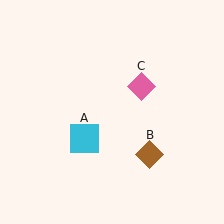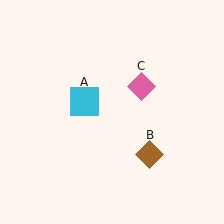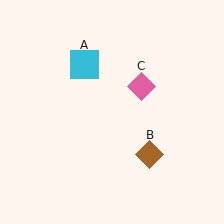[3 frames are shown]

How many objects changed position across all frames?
1 object changed position: cyan square (object A).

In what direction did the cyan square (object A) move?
The cyan square (object A) moved up.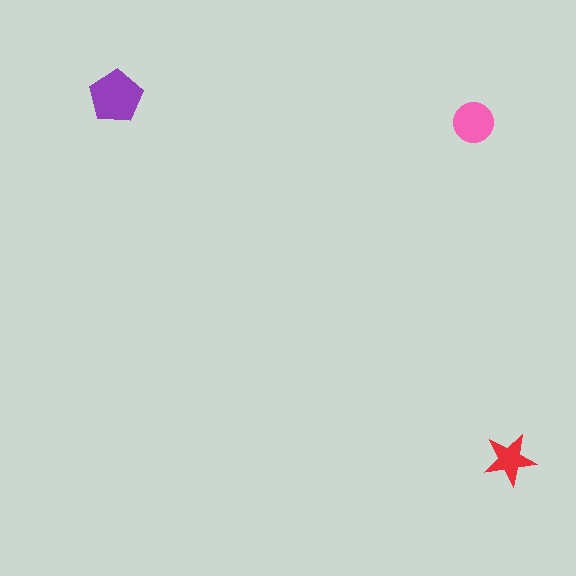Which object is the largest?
The purple pentagon.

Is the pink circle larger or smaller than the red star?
Larger.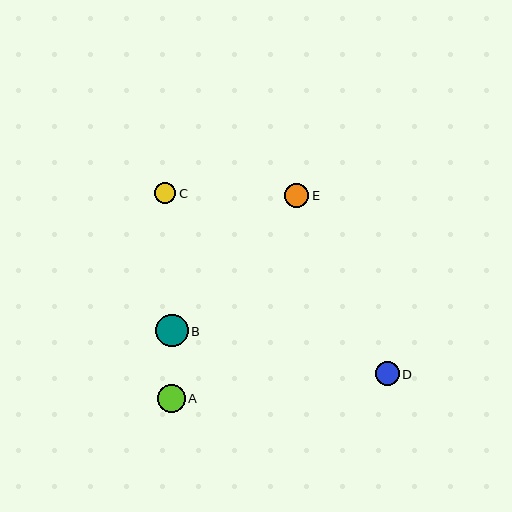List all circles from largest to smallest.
From largest to smallest: B, A, E, D, C.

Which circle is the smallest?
Circle C is the smallest with a size of approximately 21 pixels.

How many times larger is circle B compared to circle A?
Circle B is approximately 1.2 times the size of circle A.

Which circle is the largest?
Circle B is the largest with a size of approximately 32 pixels.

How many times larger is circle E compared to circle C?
Circle E is approximately 1.2 times the size of circle C.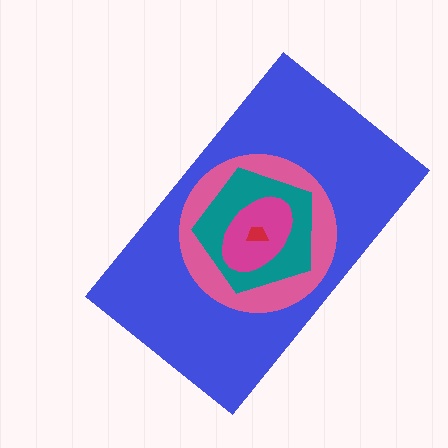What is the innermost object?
The red trapezoid.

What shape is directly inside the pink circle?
The teal pentagon.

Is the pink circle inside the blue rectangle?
Yes.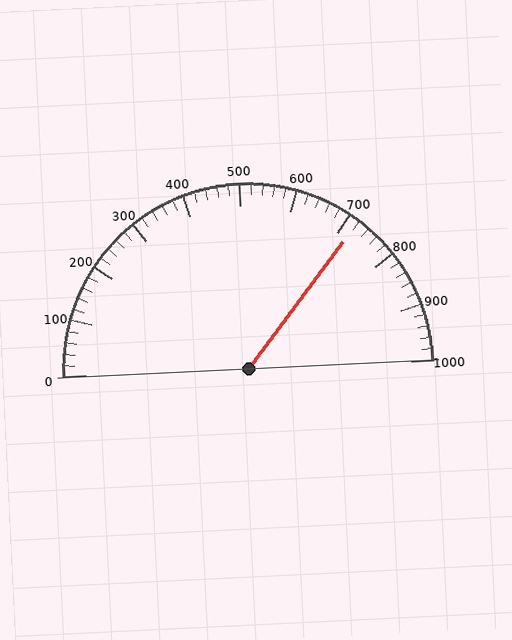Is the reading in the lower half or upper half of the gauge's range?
The reading is in the upper half of the range (0 to 1000).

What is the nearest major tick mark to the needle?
The nearest major tick mark is 700.